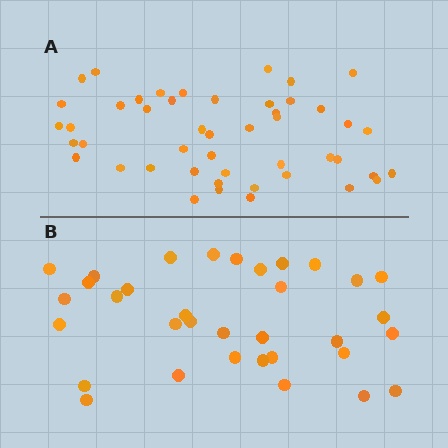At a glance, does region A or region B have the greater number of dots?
Region A (the top region) has more dots.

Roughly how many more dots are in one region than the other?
Region A has approximately 15 more dots than region B.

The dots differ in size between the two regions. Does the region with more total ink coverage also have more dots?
No. Region B has more total ink coverage because its dots are larger, but region A actually contains more individual dots. Total area can be misleading — the number of items is what matters here.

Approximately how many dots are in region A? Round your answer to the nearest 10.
About 50 dots. (The exact count is 47, which rounds to 50.)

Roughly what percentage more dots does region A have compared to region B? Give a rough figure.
About 40% more.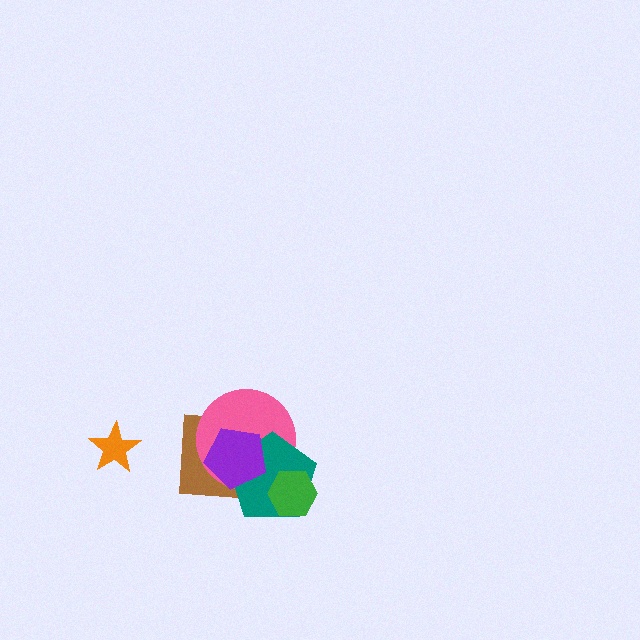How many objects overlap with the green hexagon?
1 object overlaps with the green hexagon.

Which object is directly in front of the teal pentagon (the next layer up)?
The purple pentagon is directly in front of the teal pentagon.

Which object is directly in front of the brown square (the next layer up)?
The pink circle is directly in front of the brown square.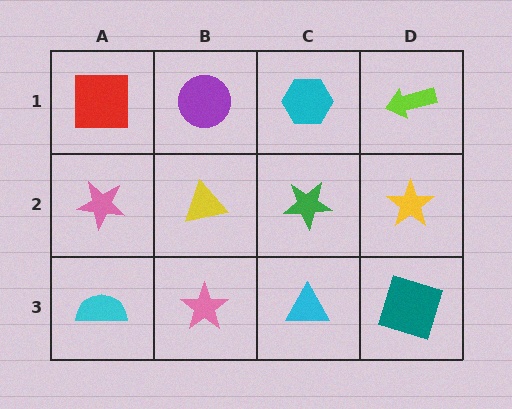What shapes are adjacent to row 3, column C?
A green star (row 2, column C), a pink star (row 3, column B), a teal square (row 3, column D).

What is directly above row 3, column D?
A yellow star.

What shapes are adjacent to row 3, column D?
A yellow star (row 2, column D), a cyan triangle (row 3, column C).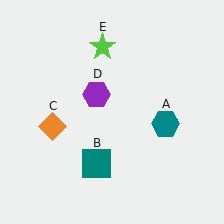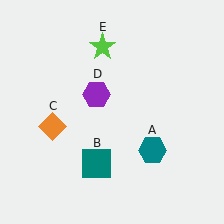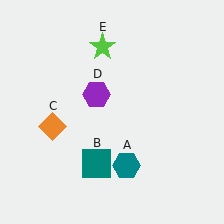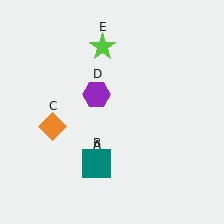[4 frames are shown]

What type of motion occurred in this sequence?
The teal hexagon (object A) rotated clockwise around the center of the scene.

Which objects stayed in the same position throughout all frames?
Teal square (object B) and orange diamond (object C) and purple hexagon (object D) and lime star (object E) remained stationary.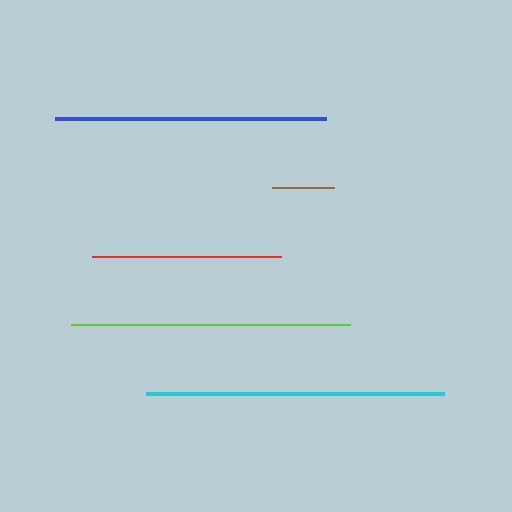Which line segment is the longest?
The cyan line is the longest at approximately 298 pixels.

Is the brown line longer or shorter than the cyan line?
The cyan line is longer than the brown line.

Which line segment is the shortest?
The brown line is the shortest at approximately 63 pixels.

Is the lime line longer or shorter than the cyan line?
The cyan line is longer than the lime line.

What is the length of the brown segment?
The brown segment is approximately 63 pixels long.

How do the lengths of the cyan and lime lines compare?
The cyan and lime lines are approximately the same length.